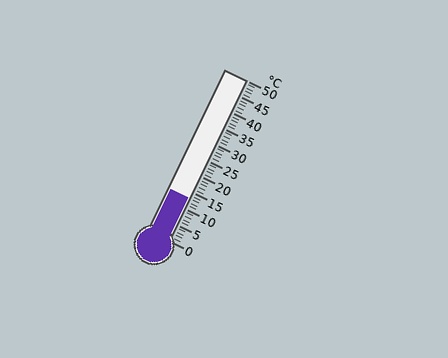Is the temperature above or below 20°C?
The temperature is below 20°C.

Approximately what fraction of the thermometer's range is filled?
The thermometer is filled to approximately 25% of its range.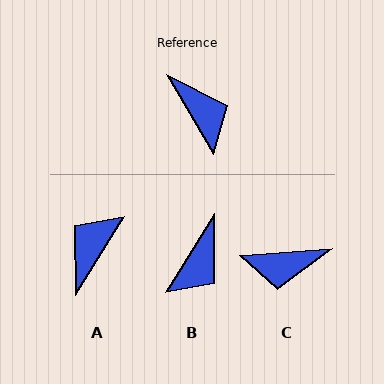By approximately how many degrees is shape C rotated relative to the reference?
Approximately 116 degrees clockwise.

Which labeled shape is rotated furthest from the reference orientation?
A, about 118 degrees away.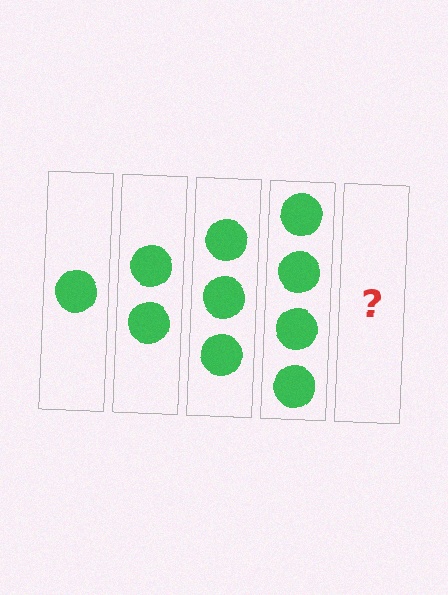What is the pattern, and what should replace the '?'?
The pattern is that each step adds one more circle. The '?' should be 5 circles.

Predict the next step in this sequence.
The next step is 5 circles.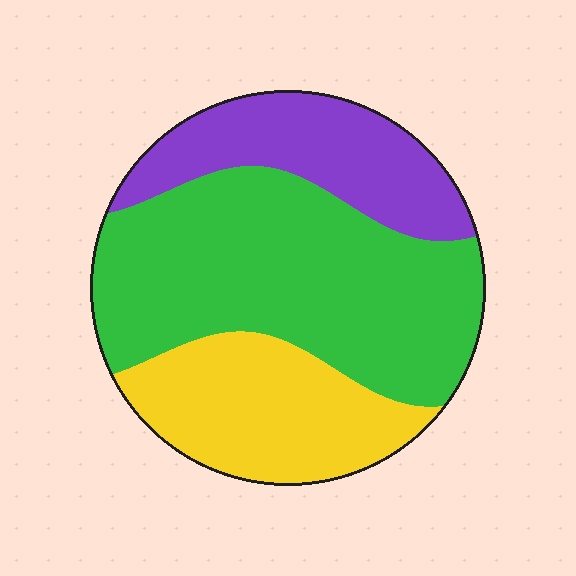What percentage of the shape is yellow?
Yellow covers 26% of the shape.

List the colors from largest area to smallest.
From largest to smallest: green, yellow, purple.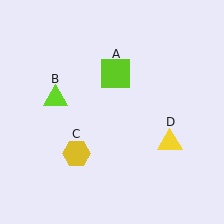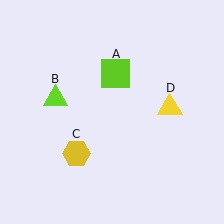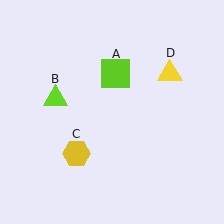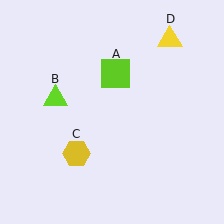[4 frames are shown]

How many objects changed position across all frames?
1 object changed position: yellow triangle (object D).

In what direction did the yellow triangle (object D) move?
The yellow triangle (object D) moved up.